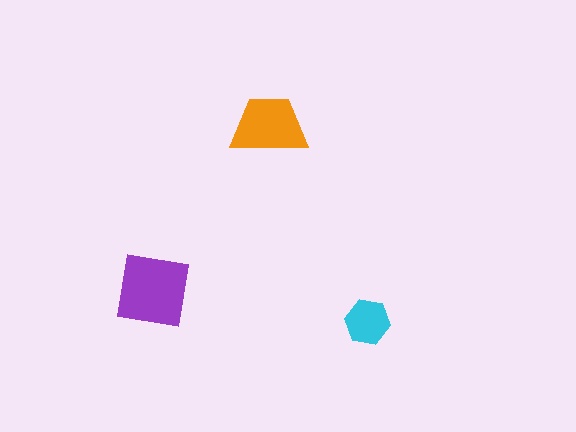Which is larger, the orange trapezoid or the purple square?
The purple square.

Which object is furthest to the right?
The cyan hexagon is rightmost.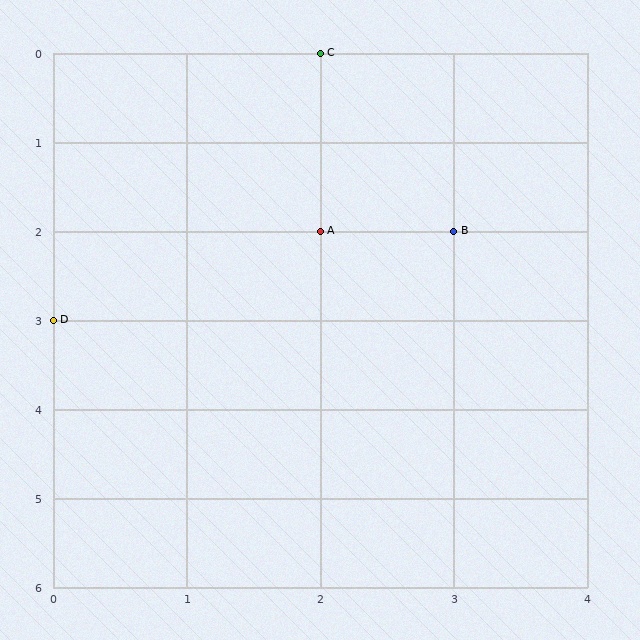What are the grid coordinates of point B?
Point B is at grid coordinates (3, 2).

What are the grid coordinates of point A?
Point A is at grid coordinates (2, 2).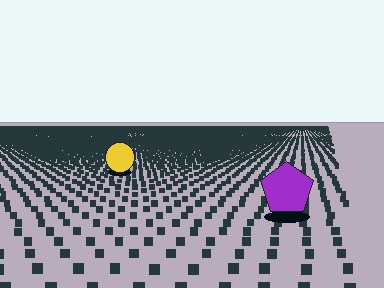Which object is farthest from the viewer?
The yellow circle is farthest from the viewer. It appears smaller and the ground texture around it is denser.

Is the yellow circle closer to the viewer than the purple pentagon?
No. The purple pentagon is closer — you can tell from the texture gradient: the ground texture is coarser near it.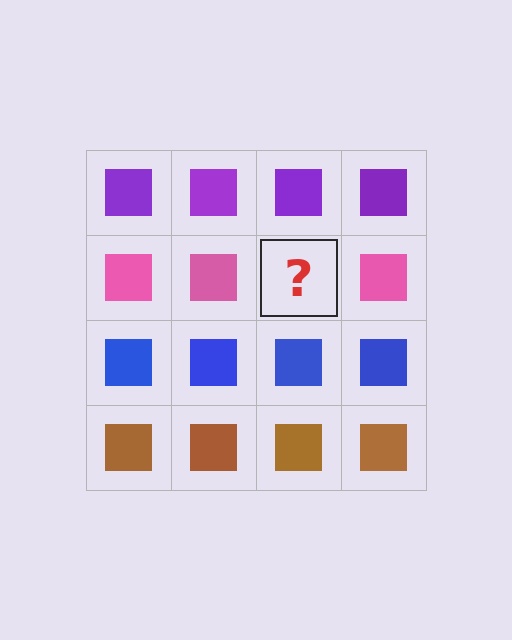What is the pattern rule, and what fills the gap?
The rule is that each row has a consistent color. The gap should be filled with a pink square.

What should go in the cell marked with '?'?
The missing cell should contain a pink square.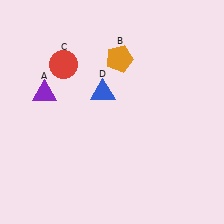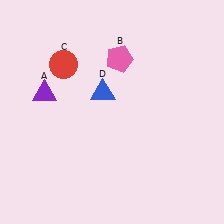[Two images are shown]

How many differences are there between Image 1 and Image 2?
There is 1 difference between the two images.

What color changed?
The pentagon (B) changed from orange in Image 1 to pink in Image 2.